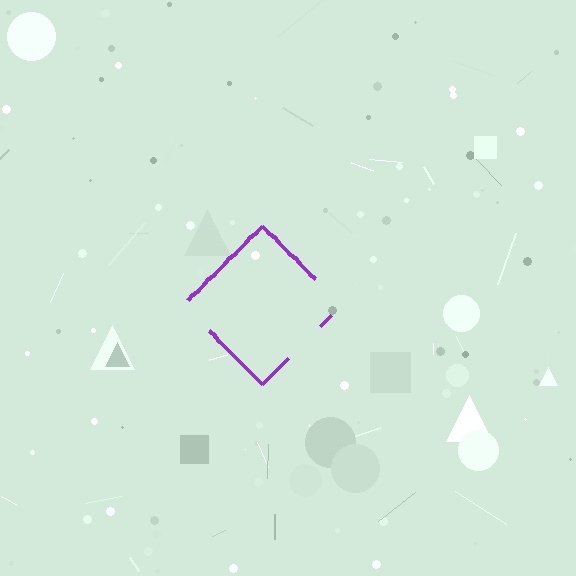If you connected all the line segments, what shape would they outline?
They would outline a diamond.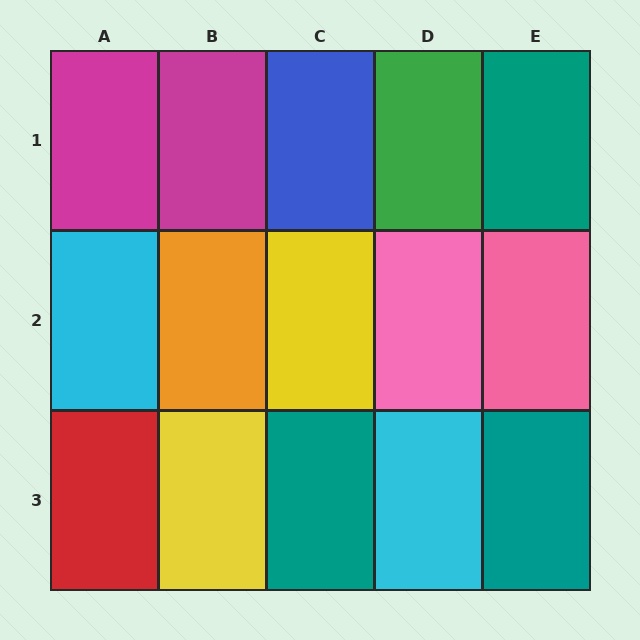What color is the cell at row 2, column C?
Yellow.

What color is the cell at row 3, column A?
Red.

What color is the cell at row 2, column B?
Orange.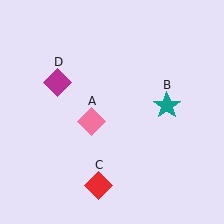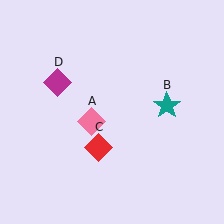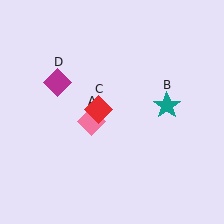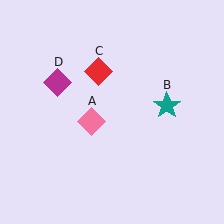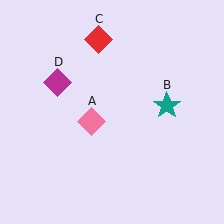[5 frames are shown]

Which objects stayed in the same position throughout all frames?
Pink diamond (object A) and teal star (object B) and magenta diamond (object D) remained stationary.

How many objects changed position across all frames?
1 object changed position: red diamond (object C).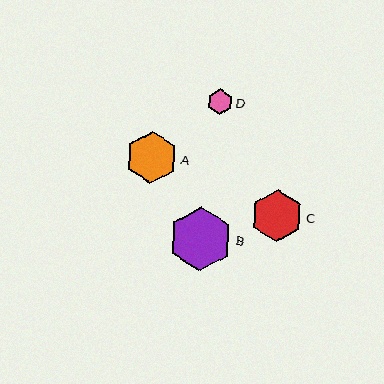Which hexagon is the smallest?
Hexagon D is the smallest with a size of approximately 25 pixels.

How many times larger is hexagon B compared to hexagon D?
Hexagon B is approximately 2.5 times the size of hexagon D.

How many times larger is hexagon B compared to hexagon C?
Hexagon B is approximately 1.2 times the size of hexagon C.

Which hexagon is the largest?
Hexagon B is the largest with a size of approximately 64 pixels.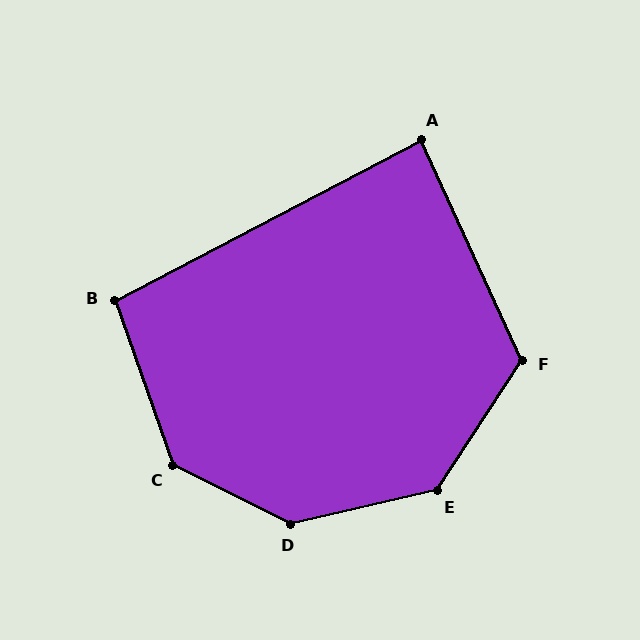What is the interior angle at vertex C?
Approximately 136 degrees (obtuse).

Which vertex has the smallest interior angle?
A, at approximately 87 degrees.